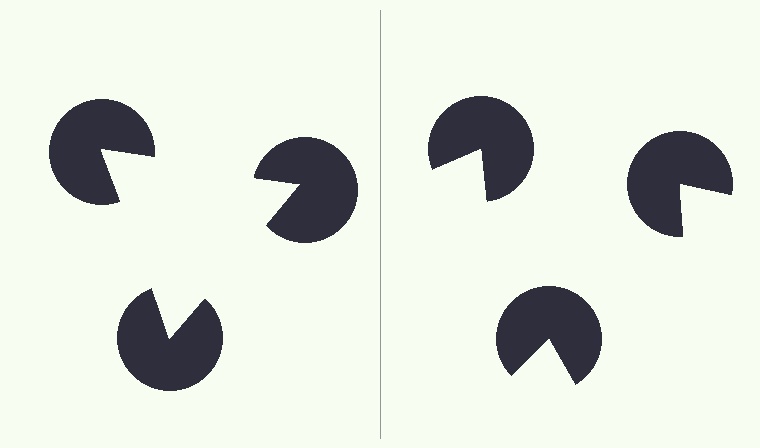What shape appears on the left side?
An illusory triangle.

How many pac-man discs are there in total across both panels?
6 — 3 on each side.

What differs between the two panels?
The pac-man discs are positioned identically on both sides; only the wedge orientations differ. On the left they align to a triangle; on the right they are misaligned.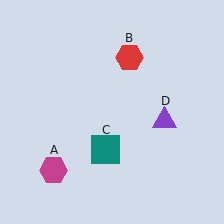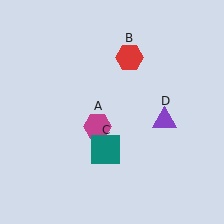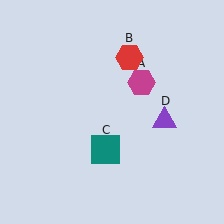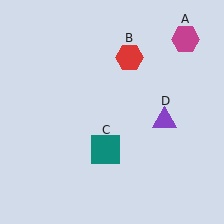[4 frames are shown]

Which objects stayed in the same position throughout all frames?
Red hexagon (object B) and teal square (object C) and purple triangle (object D) remained stationary.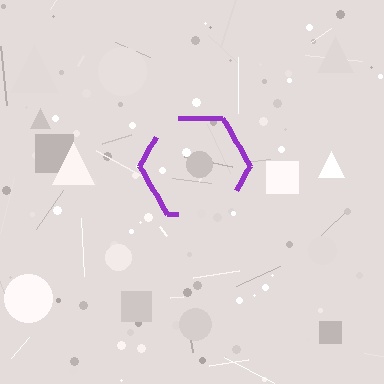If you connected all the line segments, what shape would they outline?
They would outline a hexagon.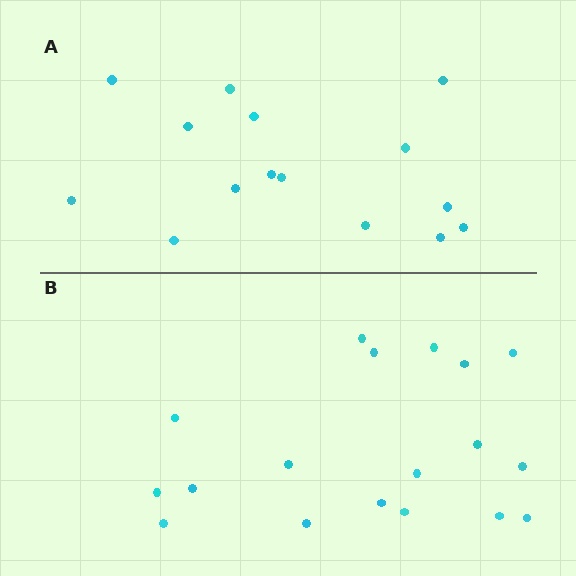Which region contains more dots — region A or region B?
Region B (the bottom region) has more dots.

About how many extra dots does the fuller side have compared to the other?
Region B has just a few more — roughly 2 or 3 more dots than region A.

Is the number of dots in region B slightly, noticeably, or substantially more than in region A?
Region B has only slightly more — the two regions are fairly close. The ratio is roughly 1.2 to 1.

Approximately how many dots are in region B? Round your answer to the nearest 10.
About 20 dots. (The exact count is 18, which rounds to 20.)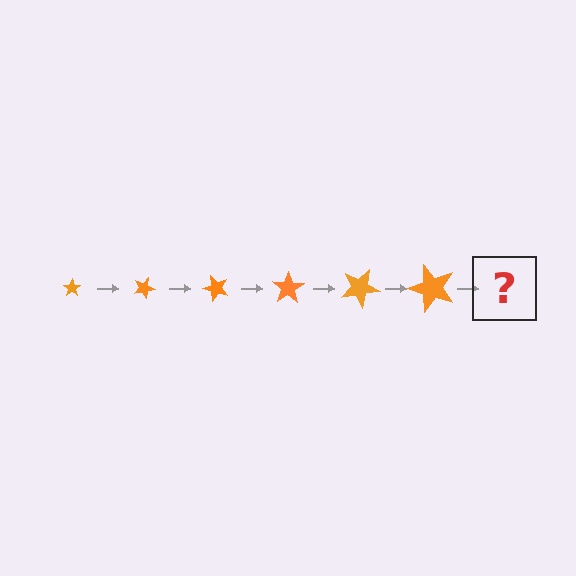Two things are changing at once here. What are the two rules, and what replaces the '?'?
The two rules are that the star grows larger each step and it rotates 25 degrees each step. The '?' should be a star, larger than the previous one and rotated 150 degrees from the start.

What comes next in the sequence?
The next element should be a star, larger than the previous one and rotated 150 degrees from the start.